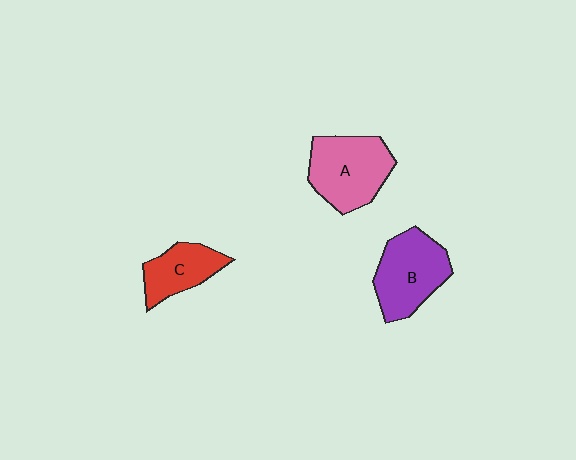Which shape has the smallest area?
Shape C (red).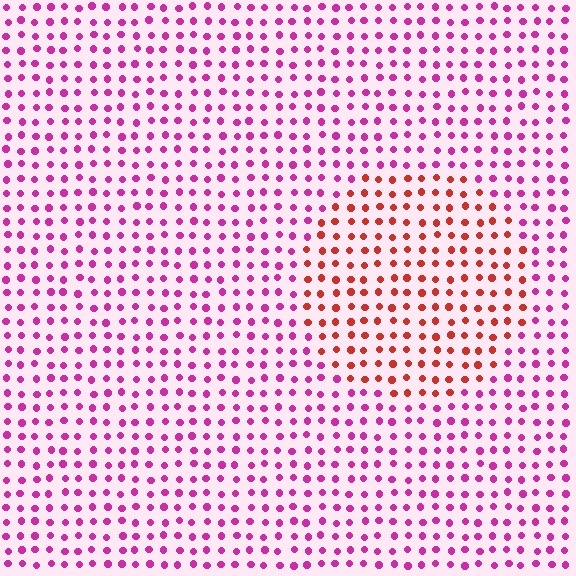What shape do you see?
I see a circle.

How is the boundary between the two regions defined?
The boundary is defined purely by a slight shift in hue (about 47 degrees). Spacing, size, and orientation are identical on both sides.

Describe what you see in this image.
The image is filled with small magenta elements in a uniform arrangement. A circle-shaped region is visible where the elements are tinted to a slightly different hue, forming a subtle color boundary.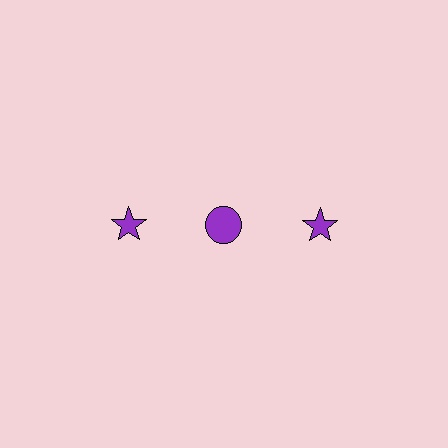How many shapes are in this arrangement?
There are 3 shapes arranged in a grid pattern.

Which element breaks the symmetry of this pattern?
The purple circle in the top row, second from left column breaks the symmetry. All other shapes are purple stars.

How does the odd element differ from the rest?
It has a different shape: circle instead of star.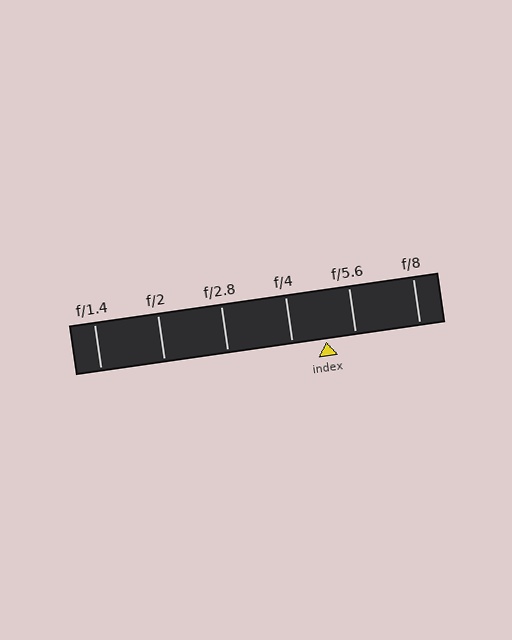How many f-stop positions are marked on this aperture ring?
There are 6 f-stop positions marked.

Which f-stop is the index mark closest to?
The index mark is closest to f/5.6.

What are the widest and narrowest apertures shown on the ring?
The widest aperture shown is f/1.4 and the narrowest is f/8.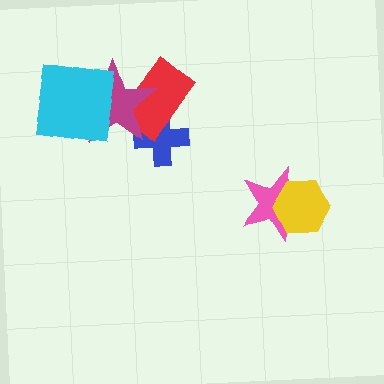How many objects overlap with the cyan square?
1 object overlaps with the cyan square.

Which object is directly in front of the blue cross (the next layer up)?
The red rectangle is directly in front of the blue cross.